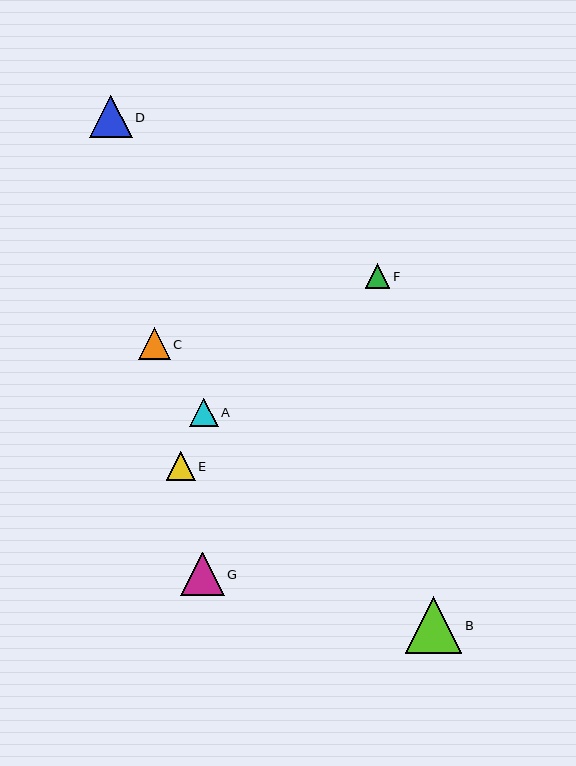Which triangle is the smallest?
Triangle F is the smallest with a size of approximately 25 pixels.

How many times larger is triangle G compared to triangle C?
Triangle G is approximately 1.4 times the size of triangle C.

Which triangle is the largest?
Triangle B is the largest with a size of approximately 57 pixels.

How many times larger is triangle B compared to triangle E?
Triangle B is approximately 2.0 times the size of triangle E.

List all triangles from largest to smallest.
From largest to smallest: B, G, D, C, E, A, F.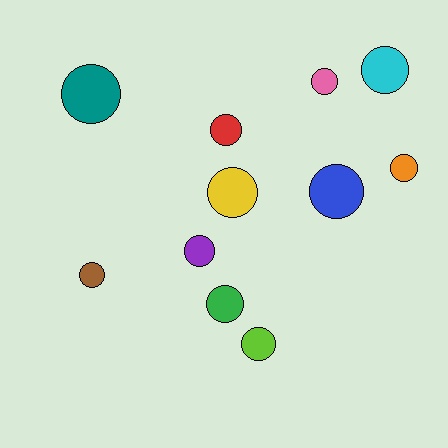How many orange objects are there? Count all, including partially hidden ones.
There is 1 orange object.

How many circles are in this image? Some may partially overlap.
There are 11 circles.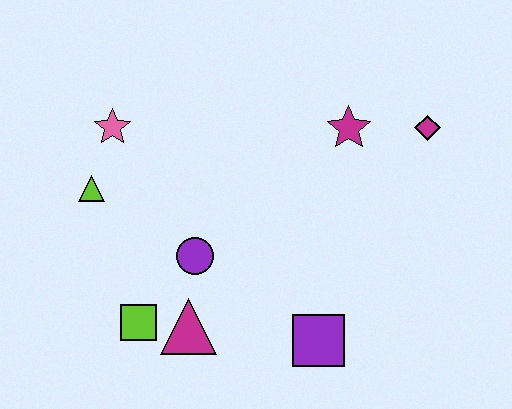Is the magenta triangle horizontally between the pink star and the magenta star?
Yes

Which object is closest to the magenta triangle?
The lime square is closest to the magenta triangle.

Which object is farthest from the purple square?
The pink star is farthest from the purple square.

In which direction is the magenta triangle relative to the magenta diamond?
The magenta triangle is to the left of the magenta diamond.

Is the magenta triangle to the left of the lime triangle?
No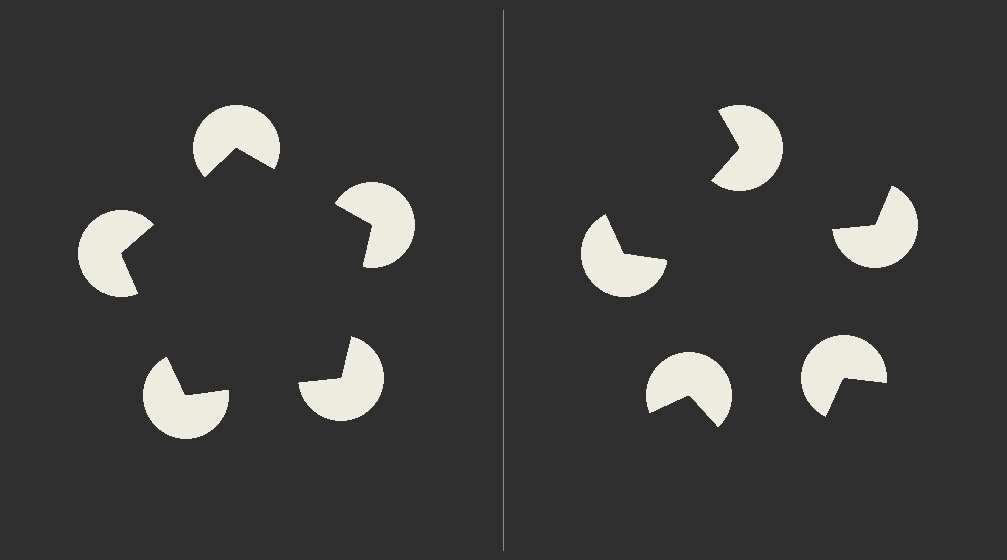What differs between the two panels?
The pac-man discs are positioned identically on both sides; only the wedge orientations differ. On the left they align to a pentagon; on the right they are misaligned.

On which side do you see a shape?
An illusory pentagon appears on the left side. On the right side the wedge cuts are rotated, so no coherent shape forms.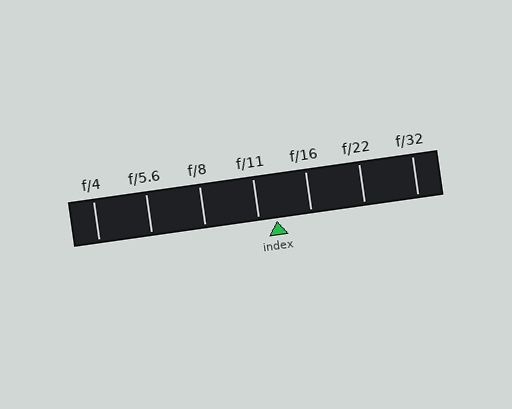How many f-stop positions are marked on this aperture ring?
There are 7 f-stop positions marked.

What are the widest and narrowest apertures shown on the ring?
The widest aperture shown is f/4 and the narrowest is f/32.